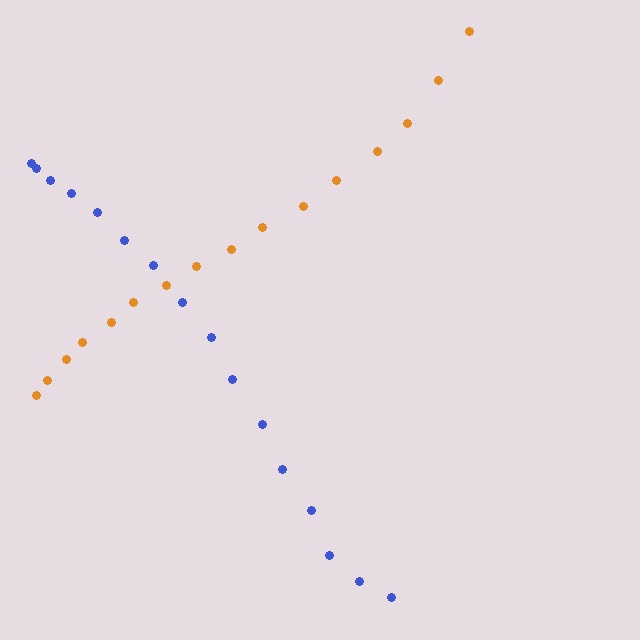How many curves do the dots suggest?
There are 2 distinct paths.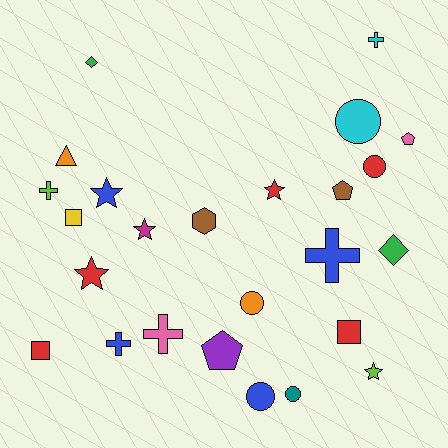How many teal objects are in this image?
There is 1 teal object.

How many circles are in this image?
There are 5 circles.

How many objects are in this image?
There are 25 objects.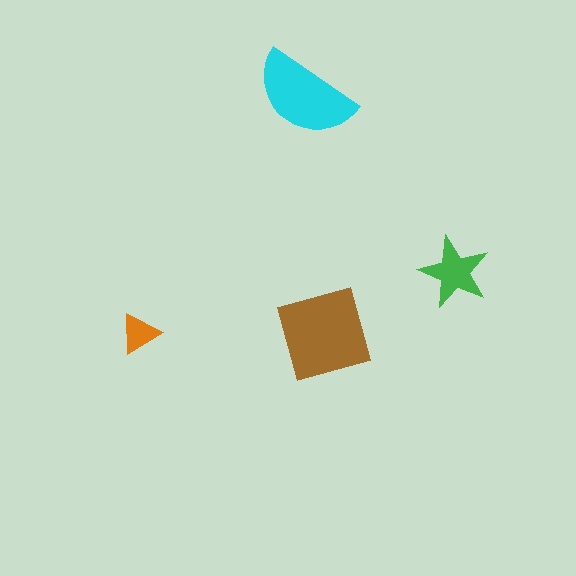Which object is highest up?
The cyan semicircle is topmost.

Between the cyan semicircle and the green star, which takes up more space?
The cyan semicircle.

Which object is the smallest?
The orange triangle.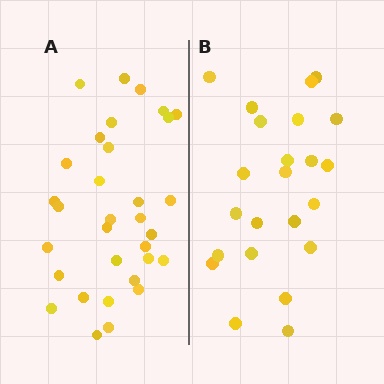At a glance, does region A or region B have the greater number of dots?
Region A (the left region) has more dots.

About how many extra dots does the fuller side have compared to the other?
Region A has roughly 8 or so more dots than region B.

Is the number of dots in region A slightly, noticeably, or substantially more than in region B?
Region A has noticeably more, but not dramatically so. The ratio is roughly 1.4 to 1.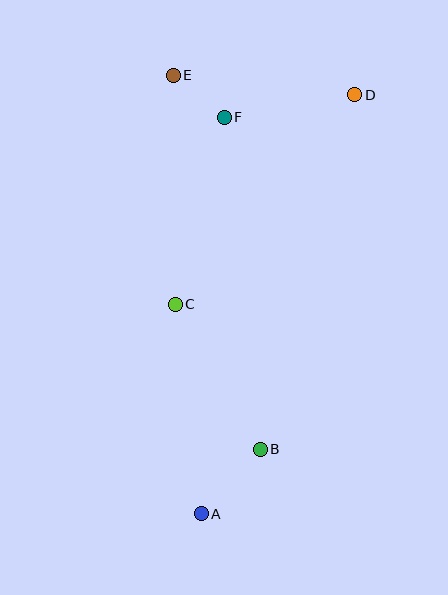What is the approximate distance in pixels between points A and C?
The distance between A and C is approximately 211 pixels.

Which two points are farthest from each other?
Points A and D are farthest from each other.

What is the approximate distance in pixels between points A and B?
The distance between A and B is approximately 88 pixels.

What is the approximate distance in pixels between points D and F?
The distance between D and F is approximately 133 pixels.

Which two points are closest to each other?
Points E and F are closest to each other.